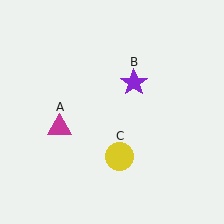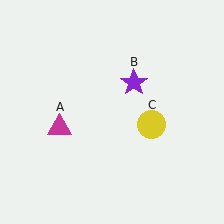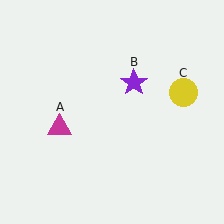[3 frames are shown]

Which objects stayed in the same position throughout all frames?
Magenta triangle (object A) and purple star (object B) remained stationary.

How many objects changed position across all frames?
1 object changed position: yellow circle (object C).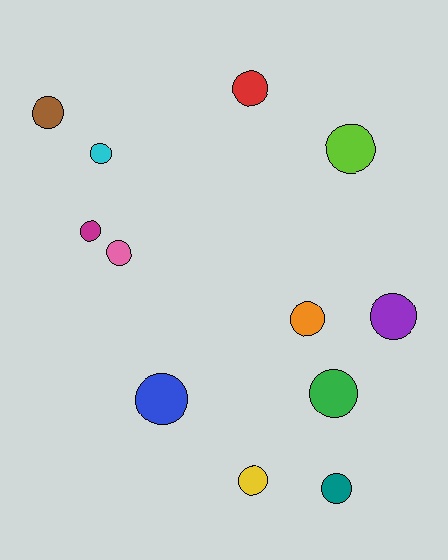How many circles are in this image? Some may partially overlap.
There are 12 circles.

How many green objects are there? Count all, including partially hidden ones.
There is 1 green object.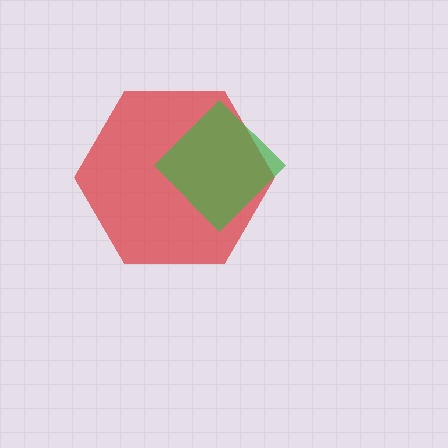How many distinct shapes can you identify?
There are 2 distinct shapes: a red hexagon, a green diamond.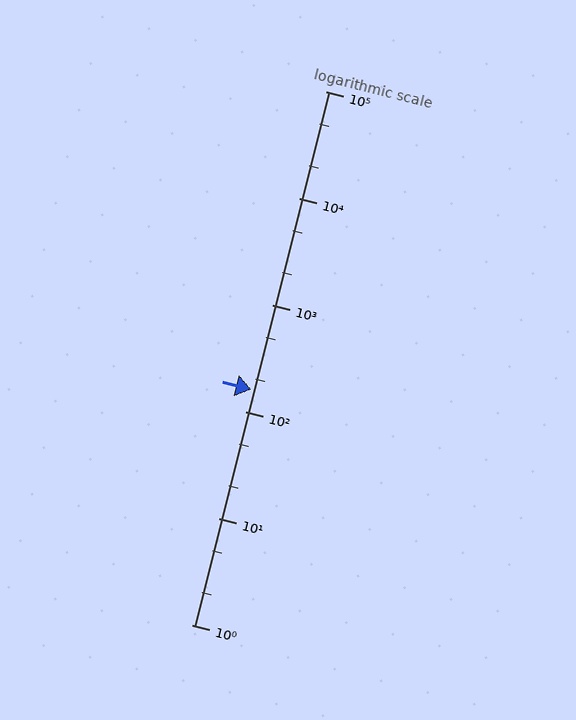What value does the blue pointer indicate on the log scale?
The pointer indicates approximately 160.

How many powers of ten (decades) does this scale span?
The scale spans 5 decades, from 1 to 100000.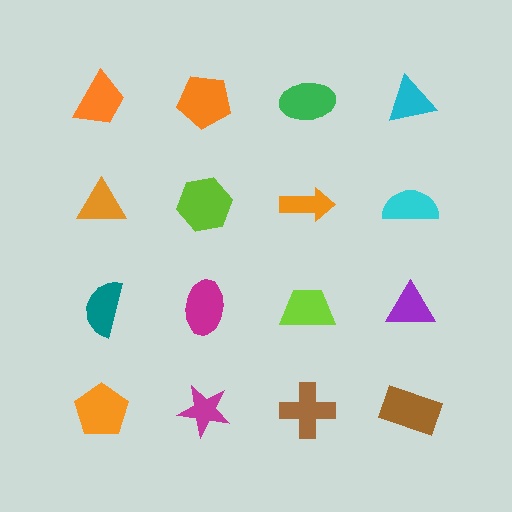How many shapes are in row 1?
4 shapes.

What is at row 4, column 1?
An orange pentagon.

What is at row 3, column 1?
A teal semicircle.